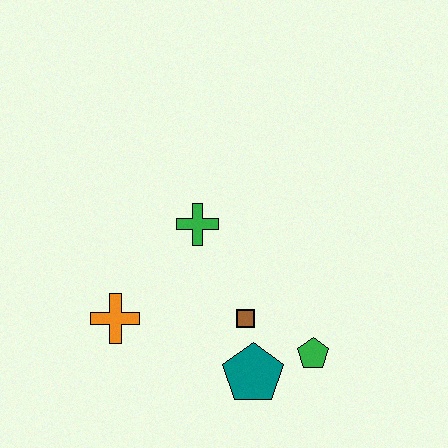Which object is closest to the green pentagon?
The teal pentagon is closest to the green pentagon.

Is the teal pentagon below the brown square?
Yes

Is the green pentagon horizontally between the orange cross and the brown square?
No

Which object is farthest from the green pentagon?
The orange cross is farthest from the green pentagon.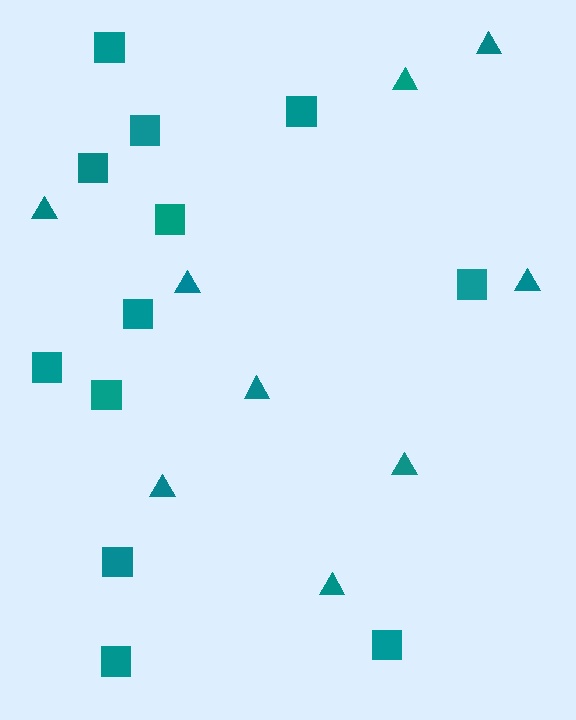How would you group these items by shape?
There are 2 groups: one group of squares (12) and one group of triangles (9).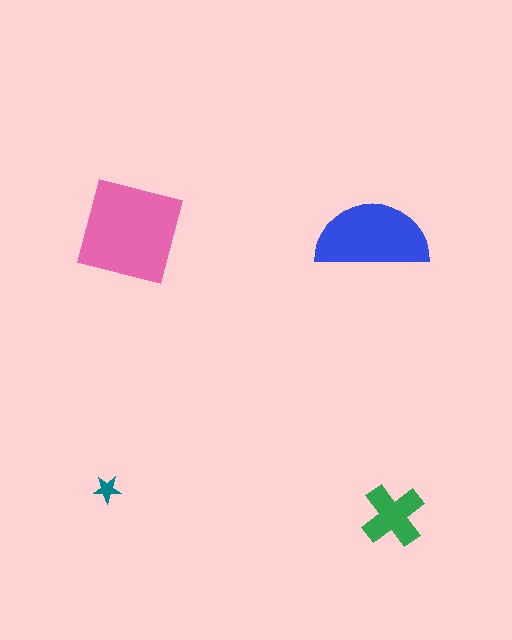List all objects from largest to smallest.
The pink square, the blue semicircle, the green cross, the teal star.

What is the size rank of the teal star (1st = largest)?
4th.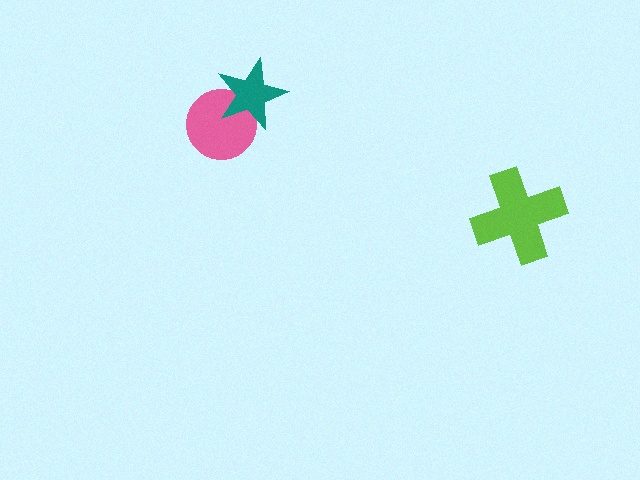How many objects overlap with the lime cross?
0 objects overlap with the lime cross.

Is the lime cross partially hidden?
No, no other shape covers it.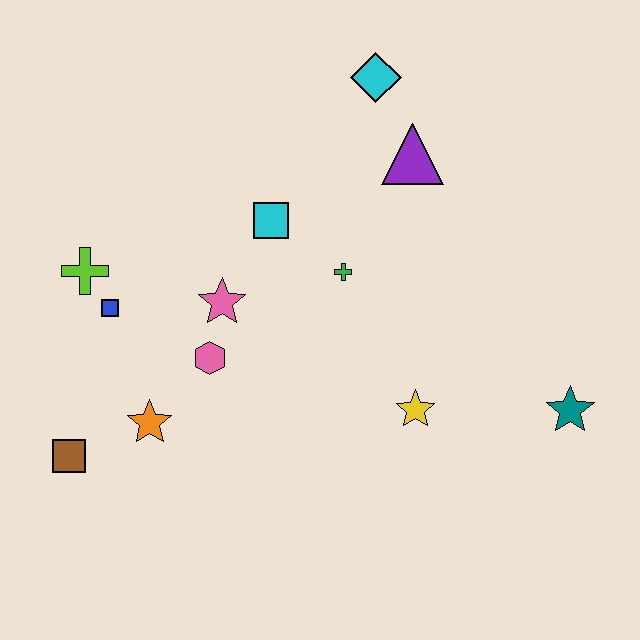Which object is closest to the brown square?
The orange star is closest to the brown square.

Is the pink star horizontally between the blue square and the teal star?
Yes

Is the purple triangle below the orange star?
No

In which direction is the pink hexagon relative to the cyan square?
The pink hexagon is below the cyan square.